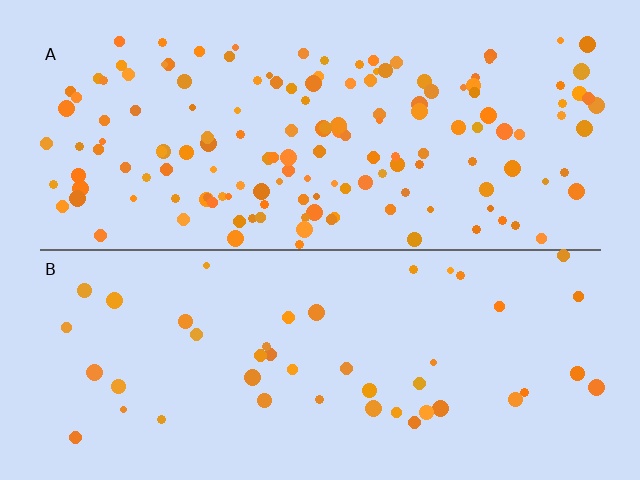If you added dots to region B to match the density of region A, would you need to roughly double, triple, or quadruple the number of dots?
Approximately triple.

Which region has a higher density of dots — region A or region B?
A (the top).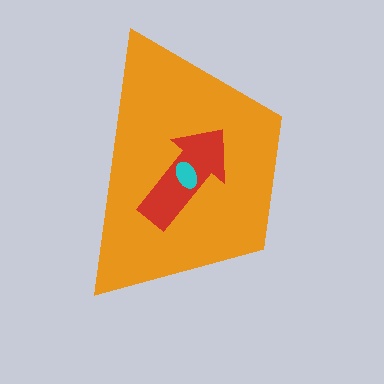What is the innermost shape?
The cyan ellipse.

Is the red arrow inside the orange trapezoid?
Yes.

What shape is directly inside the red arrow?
The cyan ellipse.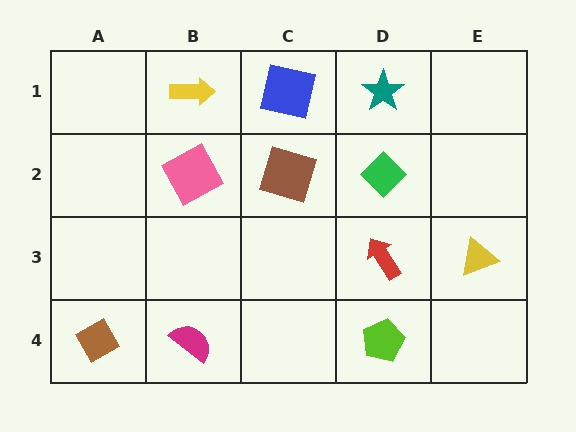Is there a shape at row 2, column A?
No, that cell is empty.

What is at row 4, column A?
A brown diamond.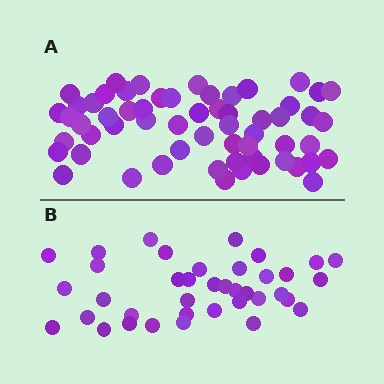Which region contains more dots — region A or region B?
Region A (the top region) has more dots.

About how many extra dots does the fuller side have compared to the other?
Region A has approximately 20 more dots than region B.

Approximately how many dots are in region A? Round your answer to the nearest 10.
About 60 dots. (The exact count is 59, which rounds to 60.)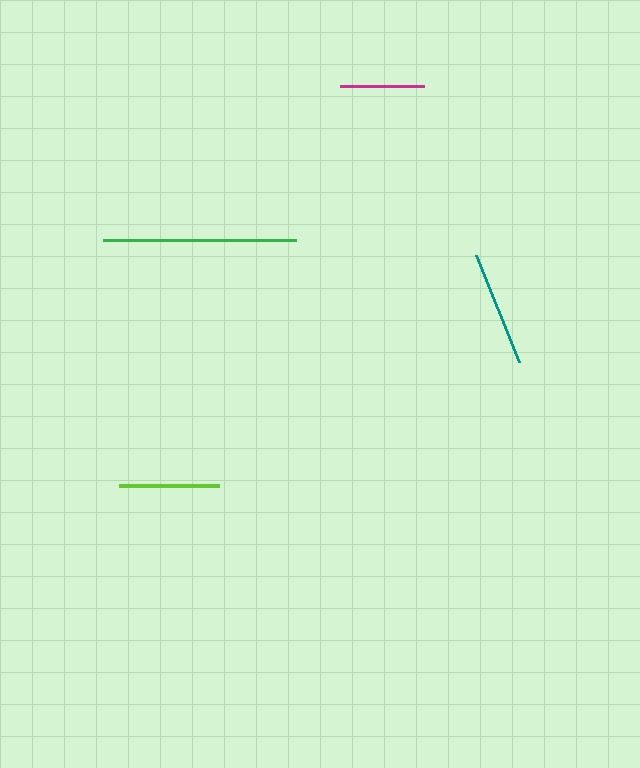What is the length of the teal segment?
The teal segment is approximately 116 pixels long.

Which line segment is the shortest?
The magenta line is the shortest at approximately 84 pixels.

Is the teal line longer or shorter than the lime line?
The teal line is longer than the lime line.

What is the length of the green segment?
The green segment is approximately 193 pixels long.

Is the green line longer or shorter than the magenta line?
The green line is longer than the magenta line.